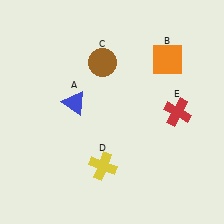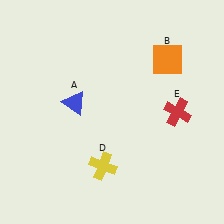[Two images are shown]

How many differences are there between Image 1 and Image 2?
There is 1 difference between the two images.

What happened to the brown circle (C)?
The brown circle (C) was removed in Image 2. It was in the top-left area of Image 1.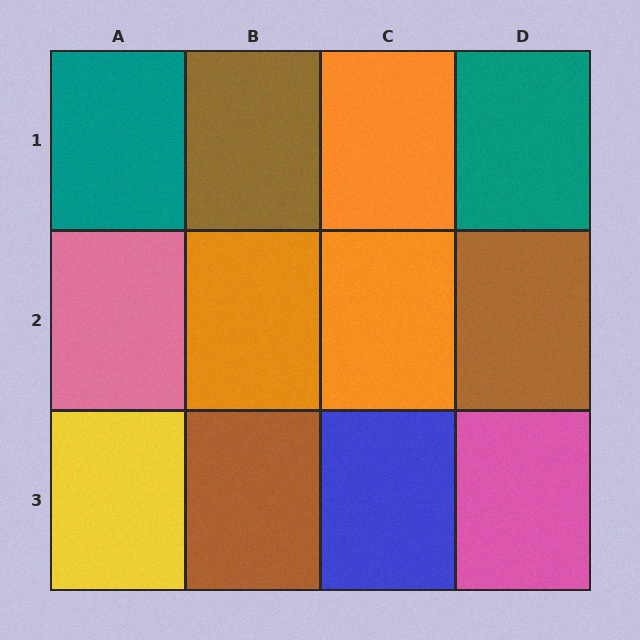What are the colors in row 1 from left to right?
Teal, brown, orange, teal.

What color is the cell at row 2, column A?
Pink.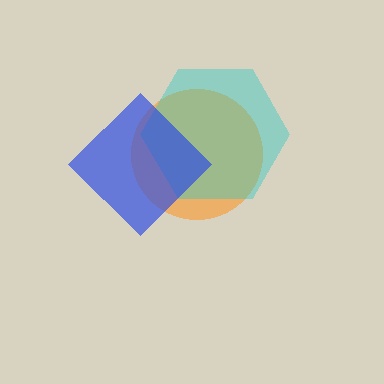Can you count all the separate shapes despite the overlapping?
Yes, there are 3 separate shapes.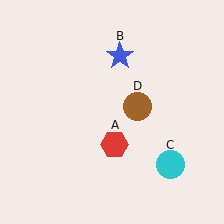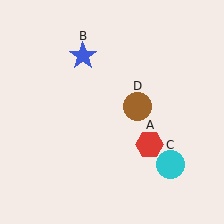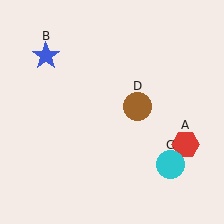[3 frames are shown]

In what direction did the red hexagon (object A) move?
The red hexagon (object A) moved right.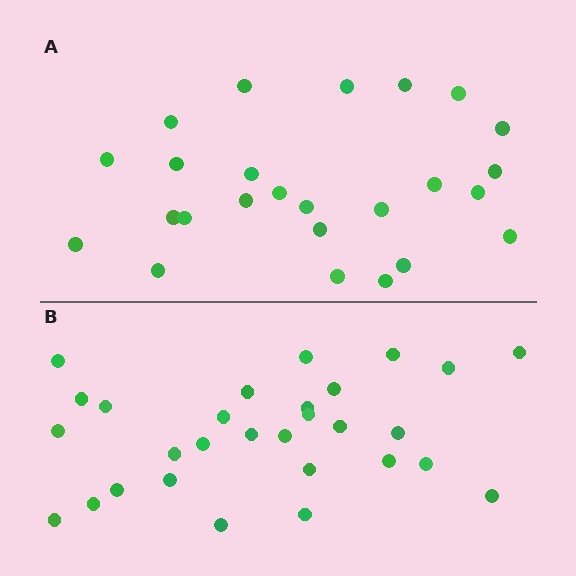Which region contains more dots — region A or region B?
Region B (the bottom region) has more dots.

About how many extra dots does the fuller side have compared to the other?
Region B has about 4 more dots than region A.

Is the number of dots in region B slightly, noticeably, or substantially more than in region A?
Region B has only slightly more — the two regions are fairly close. The ratio is roughly 1.2 to 1.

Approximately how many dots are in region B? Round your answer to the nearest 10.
About 30 dots. (The exact count is 29, which rounds to 30.)